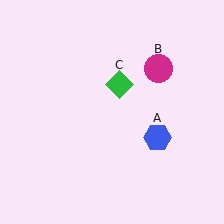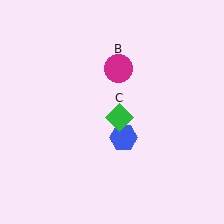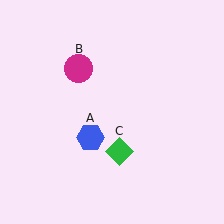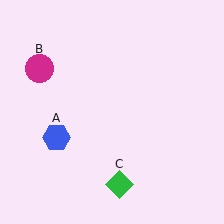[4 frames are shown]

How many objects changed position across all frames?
3 objects changed position: blue hexagon (object A), magenta circle (object B), green diamond (object C).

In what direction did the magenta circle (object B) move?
The magenta circle (object B) moved left.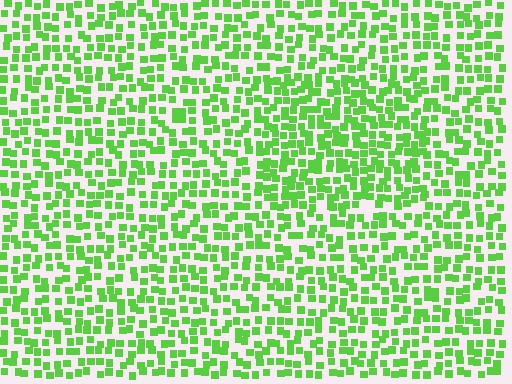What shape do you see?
I see a rectangle.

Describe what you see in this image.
The image contains small lime elements arranged at two different densities. A rectangle-shaped region is visible where the elements are more densely packed than the surrounding area.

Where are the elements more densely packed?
The elements are more densely packed inside the rectangle boundary.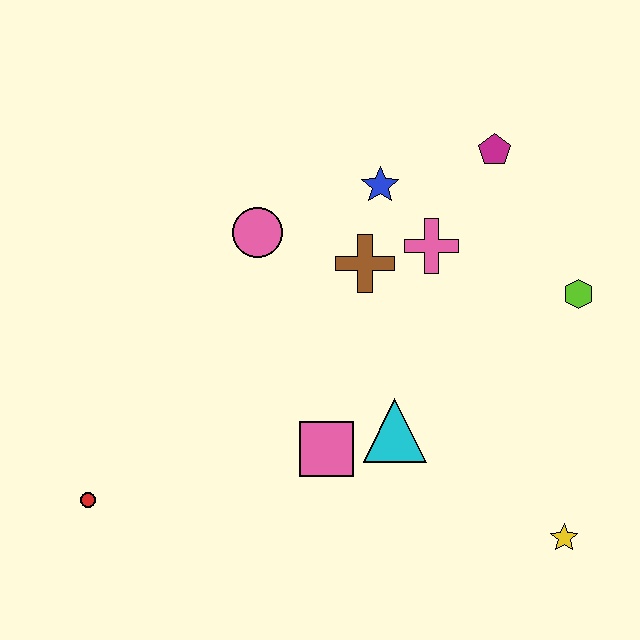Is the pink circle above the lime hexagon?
Yes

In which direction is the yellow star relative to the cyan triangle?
The yellow star is to the right of the cyan triangle.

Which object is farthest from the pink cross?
The red circle is farthest from the pink cross.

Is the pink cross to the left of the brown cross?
No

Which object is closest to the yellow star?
The cyan triangle is closest to the yellow star.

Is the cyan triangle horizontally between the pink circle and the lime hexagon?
Yes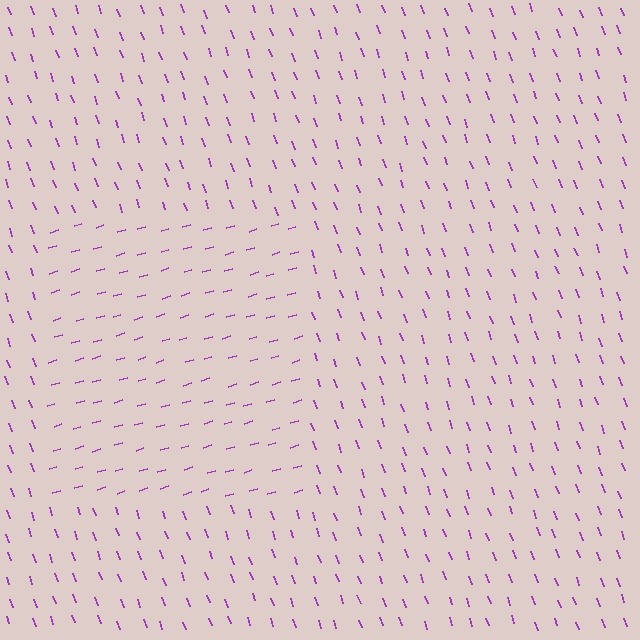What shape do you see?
I see a rectangle.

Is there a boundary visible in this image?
Yes, there is a texture boundary formed by a change in line orientation.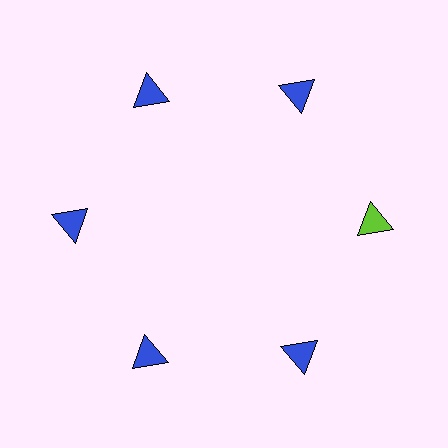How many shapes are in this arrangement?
There are 6 shapes arranged in a ring pattern.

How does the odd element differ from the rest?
It has a different color: lime instead of blue.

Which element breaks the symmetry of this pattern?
The lime triangle at roughly the 3 o'clock position breaks the symmetry. All other shapes are blue triangles.